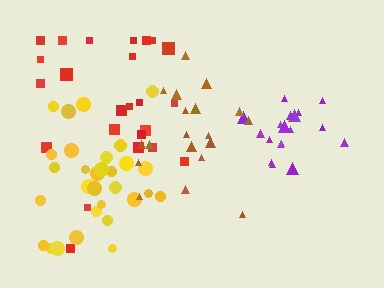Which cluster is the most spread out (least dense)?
Red.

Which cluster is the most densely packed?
Purple.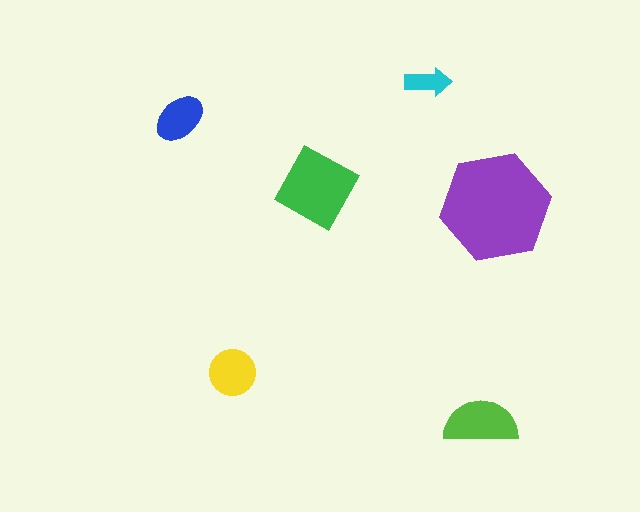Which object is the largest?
The purple hexagon.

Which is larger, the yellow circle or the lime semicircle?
The lime semicircle.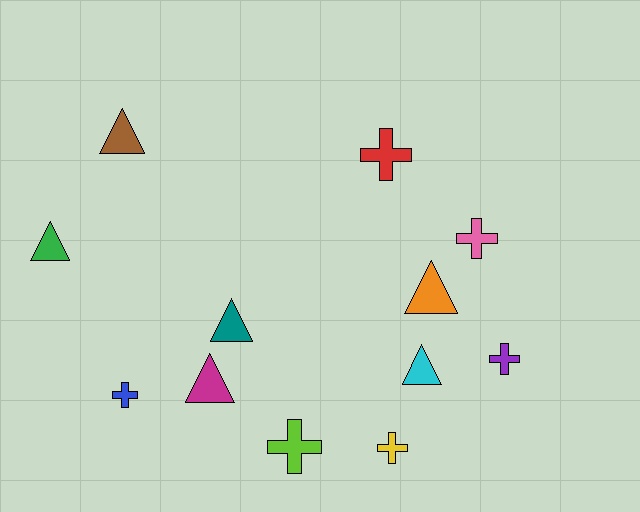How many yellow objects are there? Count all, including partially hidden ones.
There is 1 yellow object.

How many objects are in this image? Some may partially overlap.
There are 12 objects.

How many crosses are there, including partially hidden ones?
There are 6 crosses.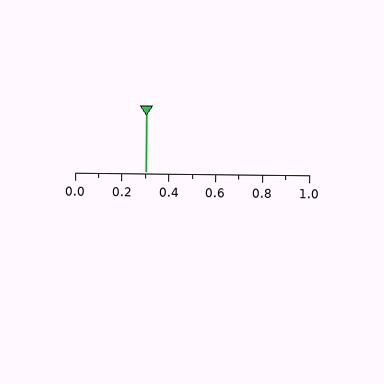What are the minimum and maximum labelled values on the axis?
The axis runs from 0.0 to 1.0.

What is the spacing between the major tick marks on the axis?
The major ticks are spaced 0.2 apart.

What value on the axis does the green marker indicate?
The marker indicates approximately 0.3.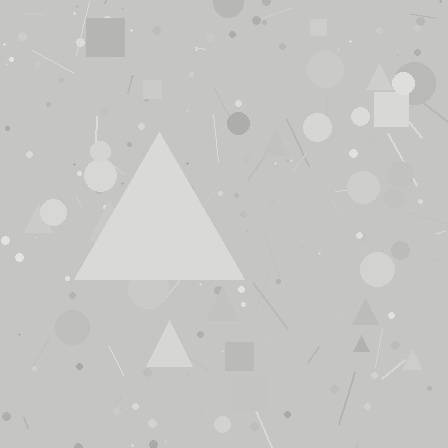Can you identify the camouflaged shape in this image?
The camouflaged shape is a triangle.